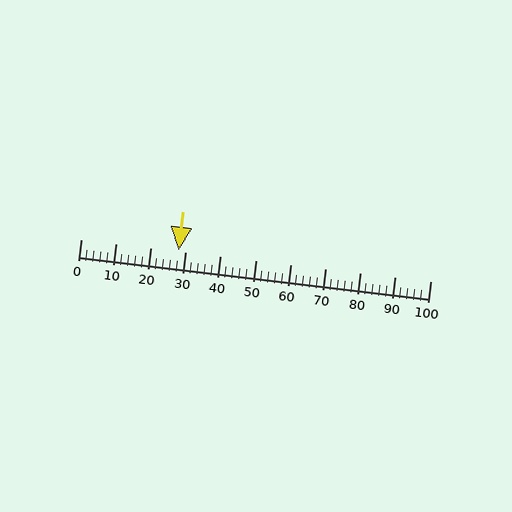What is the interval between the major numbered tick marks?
The major tick marks are spaced 10 units apart.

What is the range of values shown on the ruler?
The ruler shows values from 0 to 100.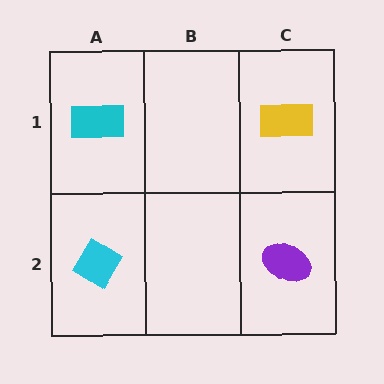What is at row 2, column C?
A purple ellipse.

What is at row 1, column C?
A yellow rectangle.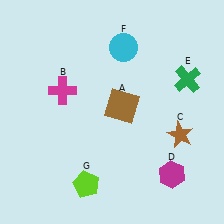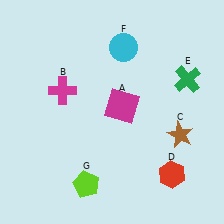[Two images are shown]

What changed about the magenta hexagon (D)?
In Image 1, D is magenta. In Image 2, it changed to red.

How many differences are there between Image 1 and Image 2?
There are 2 differences between the two images.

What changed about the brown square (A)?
In Image 1, A is brown. In Image 2, it changed to magenta.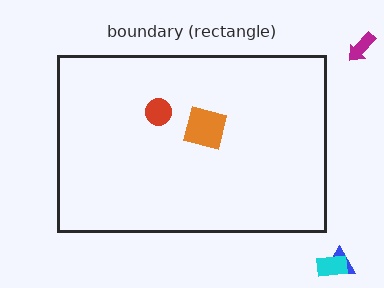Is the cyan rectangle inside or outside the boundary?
Outside.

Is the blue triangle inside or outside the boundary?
Outside.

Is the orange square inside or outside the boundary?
Inside.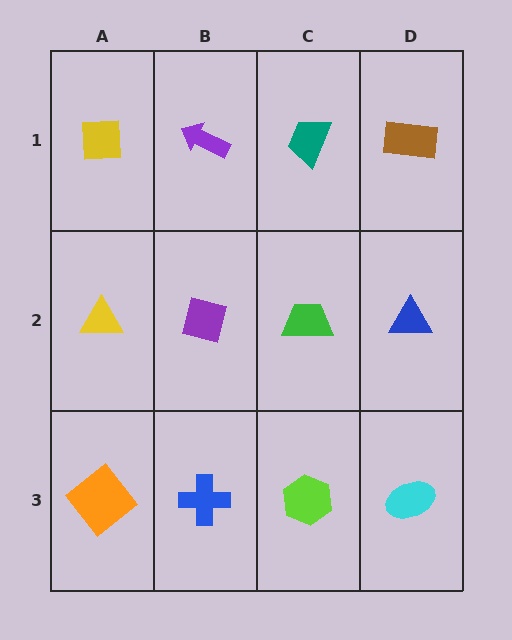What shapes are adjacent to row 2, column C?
A teal trapezoid (row 1, column C), a lime hexagon (row 3, column C), a purple square (row 2, column B), a blue triangle (row 2, column D).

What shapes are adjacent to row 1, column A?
A yellow triangle (row 2, column A), a purple arrow (row 1, column B).